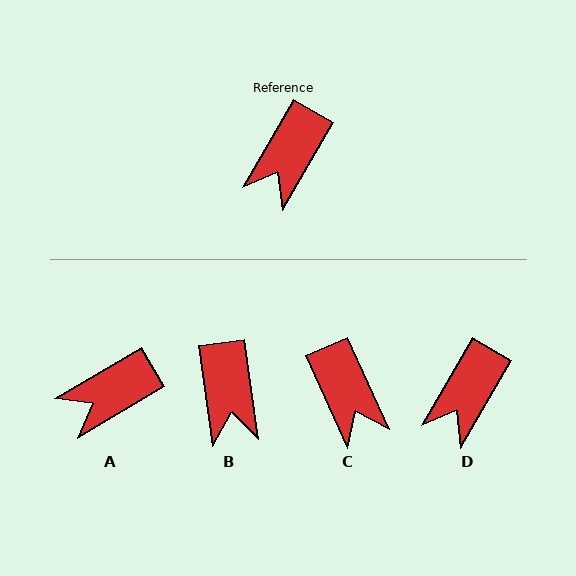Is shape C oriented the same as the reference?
No, it is off by about 54 degrees.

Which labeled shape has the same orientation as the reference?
D.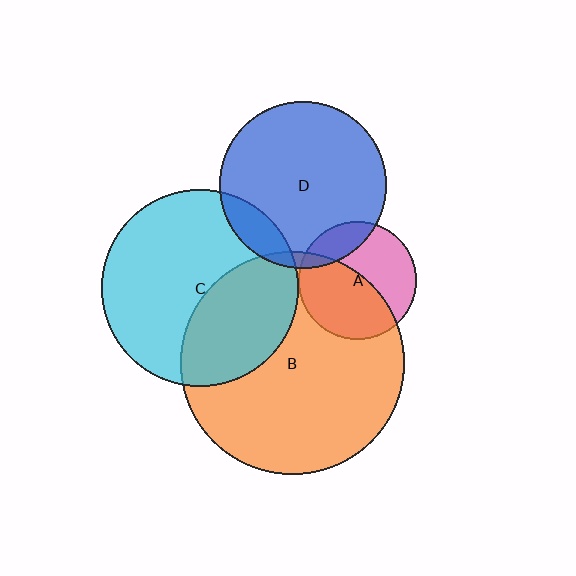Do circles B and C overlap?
Yes.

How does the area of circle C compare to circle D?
Approximately 1.4 times.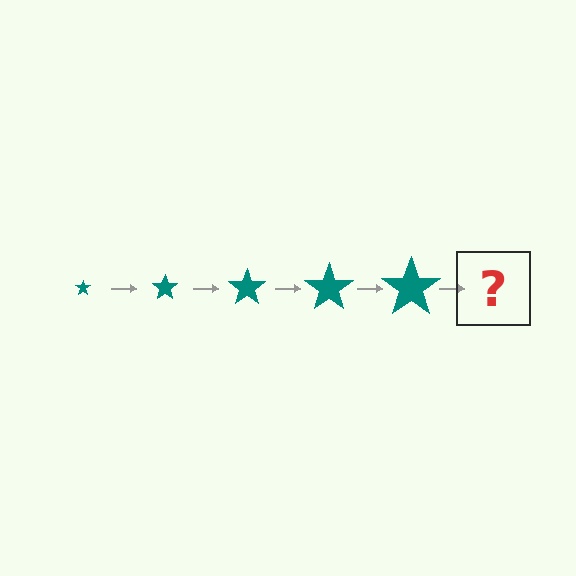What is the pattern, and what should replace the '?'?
The pattern is that the star gets progressively larger each step. The '?' should be a teal star, larger than the previous one.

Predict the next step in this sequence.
The next step is a teal star, larger than the previous one.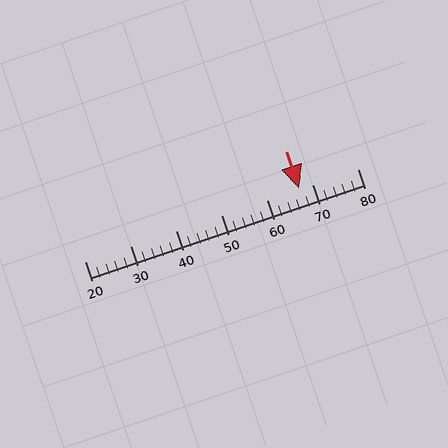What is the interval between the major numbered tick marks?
The major tick marks are spaced 10 units apart.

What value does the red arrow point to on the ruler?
The red arrow points to approximately 67.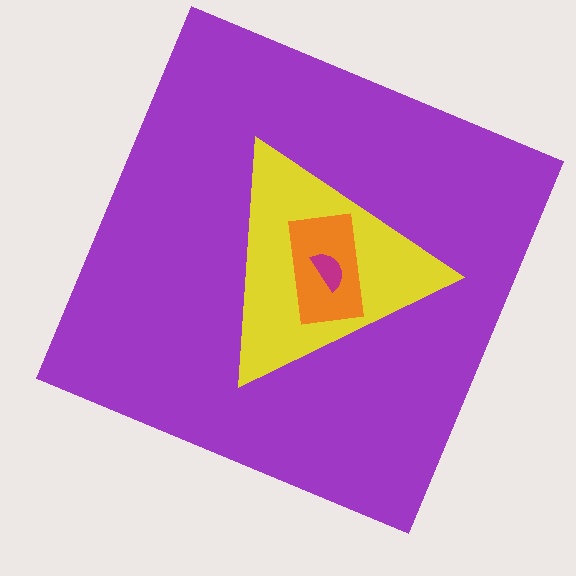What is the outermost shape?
The purple square.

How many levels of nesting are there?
4.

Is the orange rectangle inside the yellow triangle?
Yes.